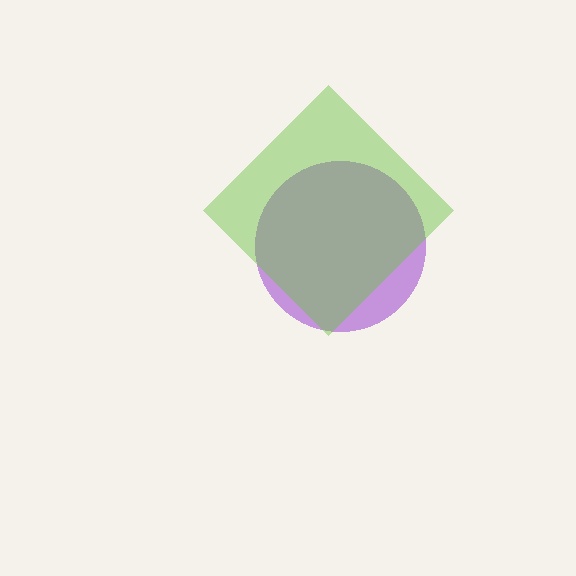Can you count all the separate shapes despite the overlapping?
Yes, there are 2 separate shapes.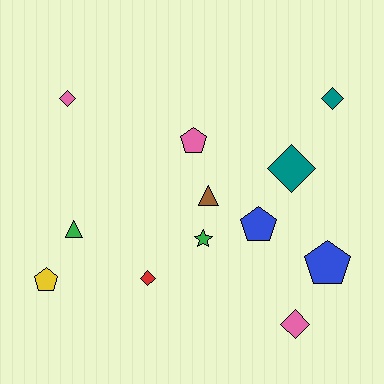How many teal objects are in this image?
There are 2 teal objects.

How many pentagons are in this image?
There are 4 pentagons.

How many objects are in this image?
There are 12 objects.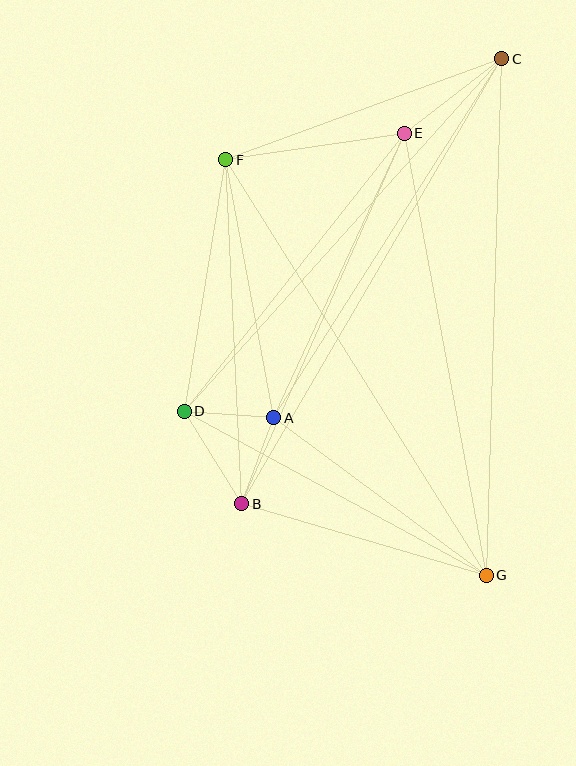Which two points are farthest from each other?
Points C and G are farthest from each other.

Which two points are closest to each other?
Points A and D are closest to each other.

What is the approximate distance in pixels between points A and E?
The distance between A and E is approximately 313 pixels.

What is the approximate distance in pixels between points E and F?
The distance between E and F is approximately 181 pixels.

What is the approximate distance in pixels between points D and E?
The distance between D and E is approximately 354 pixels.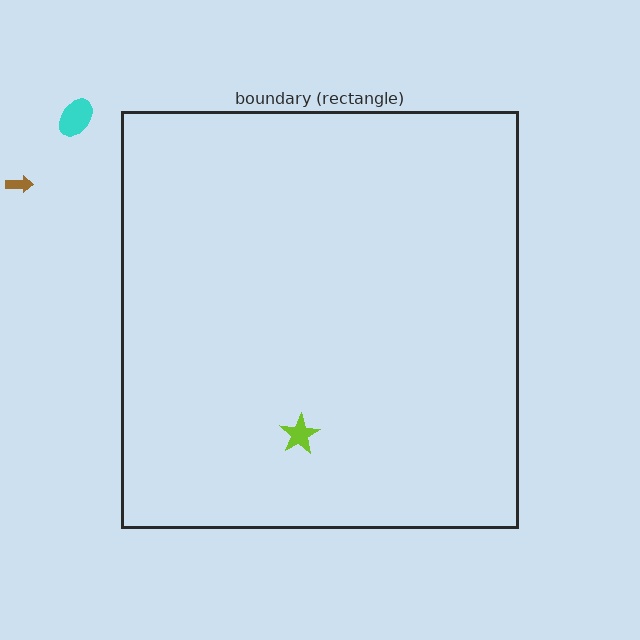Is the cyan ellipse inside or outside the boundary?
Outside.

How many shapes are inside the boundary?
1 inside, 2 outside.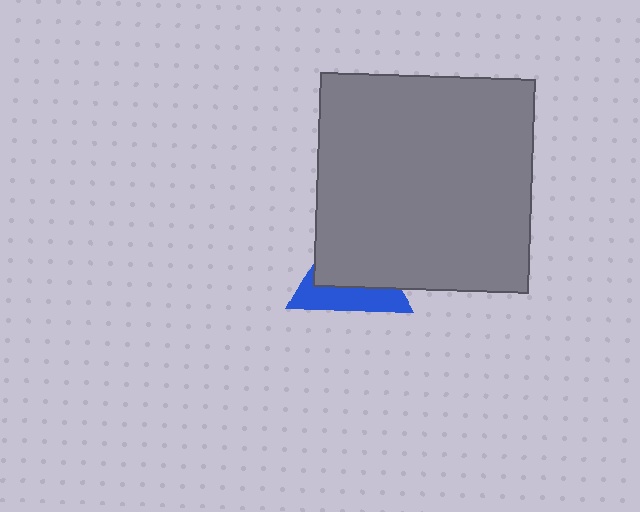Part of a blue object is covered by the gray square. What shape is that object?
It is a triangle.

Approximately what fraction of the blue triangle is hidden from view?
Roughly 62% of the blue triangle is hidden behind the gray square.